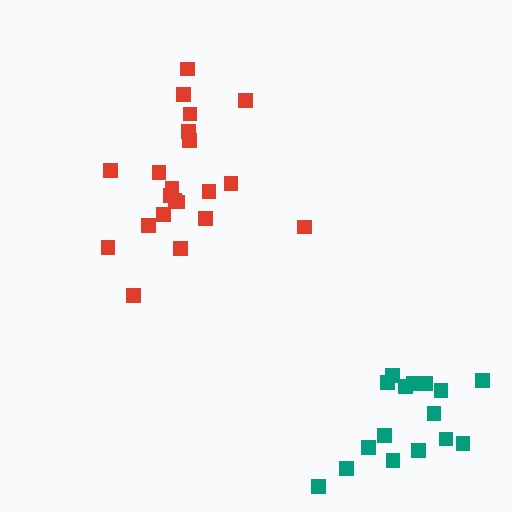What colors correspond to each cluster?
The clusters are colored: teal, red.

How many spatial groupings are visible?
There are 2 spatial groupings.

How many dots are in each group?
Group 1: 16 dots, Group 2: 21 dots (37 total).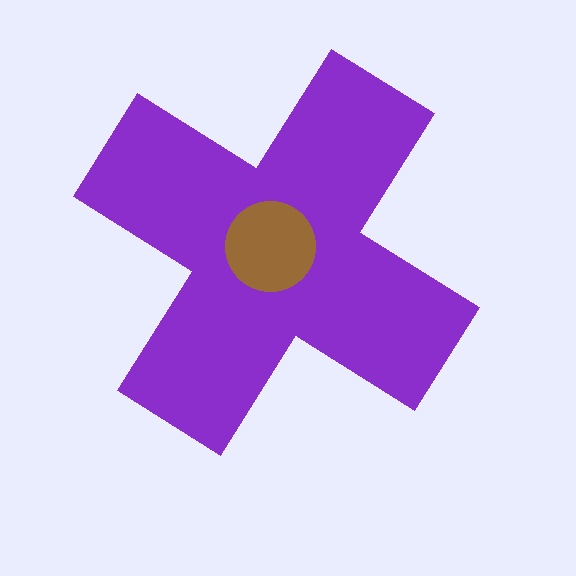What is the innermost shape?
The brown circle.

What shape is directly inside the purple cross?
The brown circle.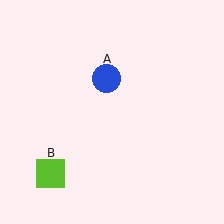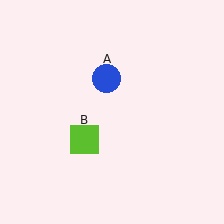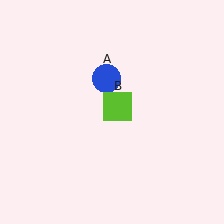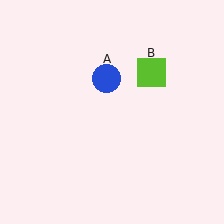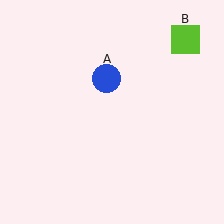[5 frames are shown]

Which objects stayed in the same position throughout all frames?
Blue circle (object A) remained stationary.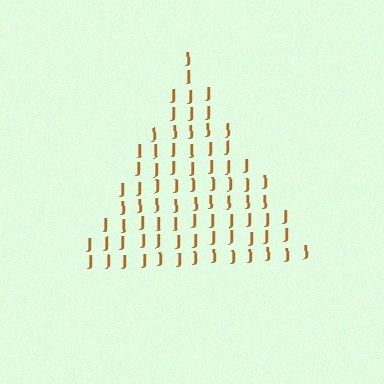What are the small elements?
The small elements are letter J's.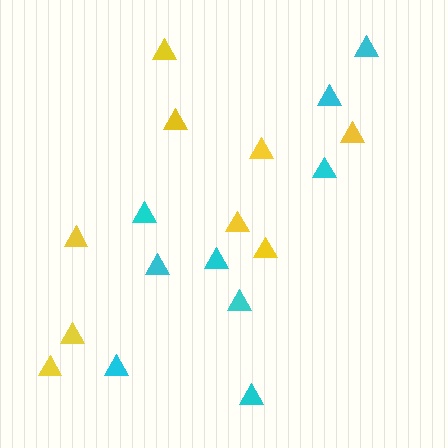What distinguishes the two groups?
There are 2 groups: one group of yellow triangles (9) and one group of cyan triangles (9).